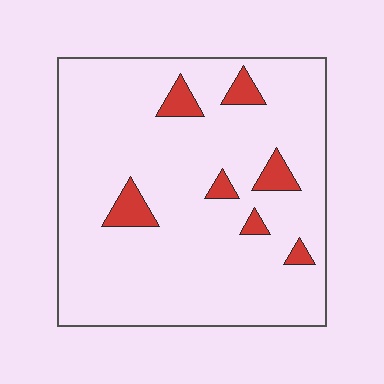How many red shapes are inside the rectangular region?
7.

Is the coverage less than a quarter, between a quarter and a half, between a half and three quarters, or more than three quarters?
Less than a quarter.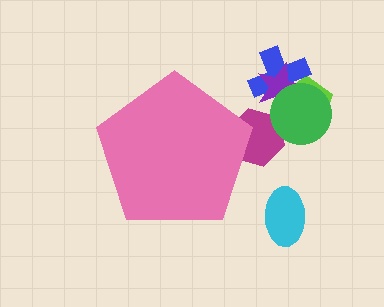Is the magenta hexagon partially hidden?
Yes, the magenta hexagon is partially hidden behind the pink pentagon.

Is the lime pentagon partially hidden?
No, the lime pentagon is fully visible.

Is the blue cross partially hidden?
No, the blue cross is fully visible.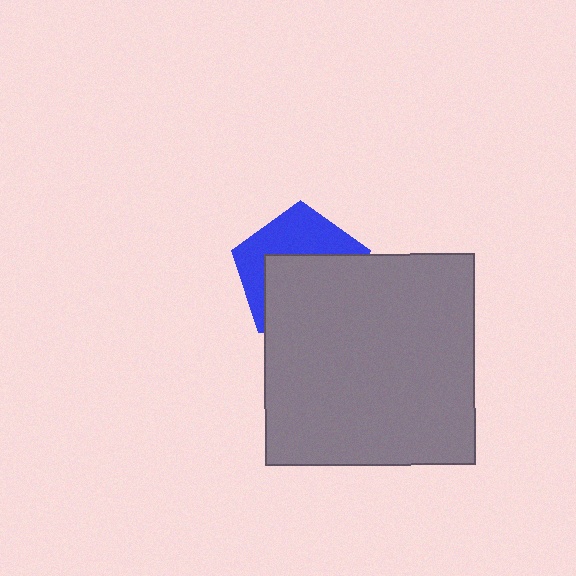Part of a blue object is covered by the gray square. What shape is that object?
It is a pentagon.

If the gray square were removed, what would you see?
You would see the complete blue pentagon.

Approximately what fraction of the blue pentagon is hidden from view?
Roughly 58% of the blue pentagon is hidden behind the gray square.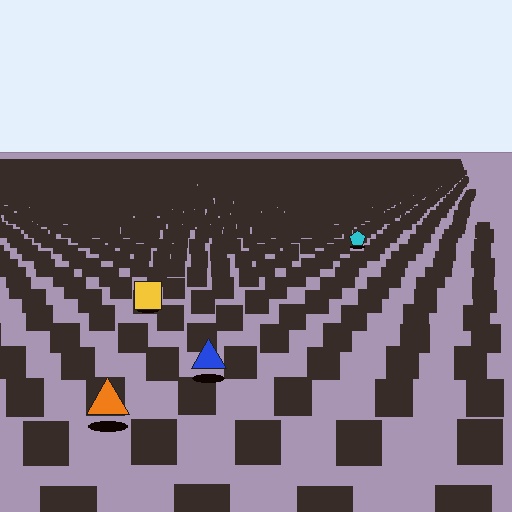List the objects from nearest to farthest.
From nearest to farthest: the orange triangle, the blue triangle, the yellow square, the cyan pentagon.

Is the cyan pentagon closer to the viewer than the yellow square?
No. The yellow square is closer — you can tell from the texture gradient: the ground texture is coarser near it.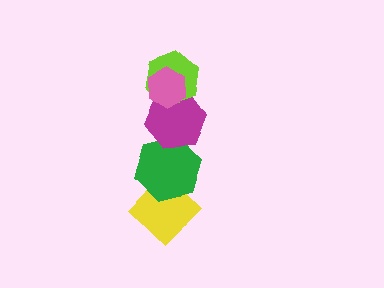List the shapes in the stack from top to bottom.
From top to bottom: the pink hexagon, the lime hexagon, the magenta hexagon, the green hexagon, the yellow diamond.